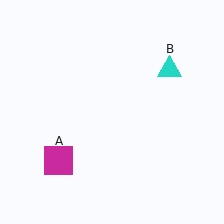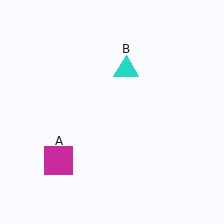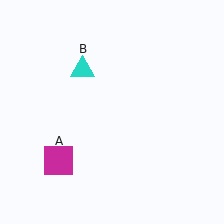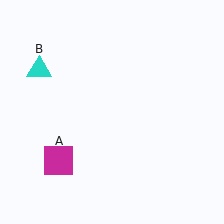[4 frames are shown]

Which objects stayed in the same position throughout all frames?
Magenta square (object A) remained stationary.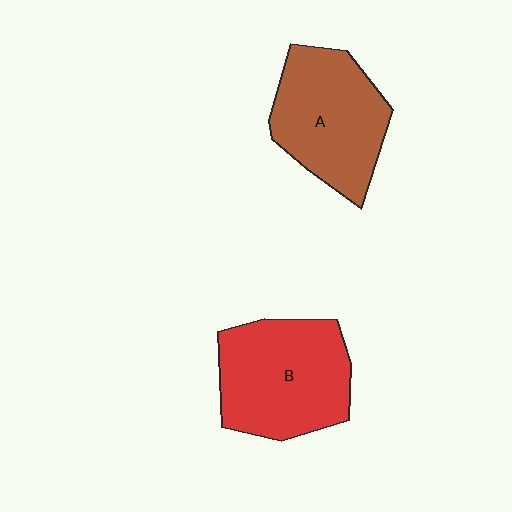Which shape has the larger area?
Shape B (red).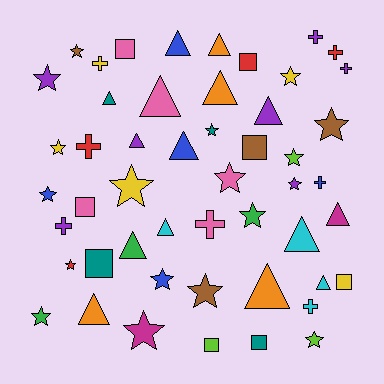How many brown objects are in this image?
There are 4 brown objects.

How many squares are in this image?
There are 8 squares.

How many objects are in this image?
There are 50 objects.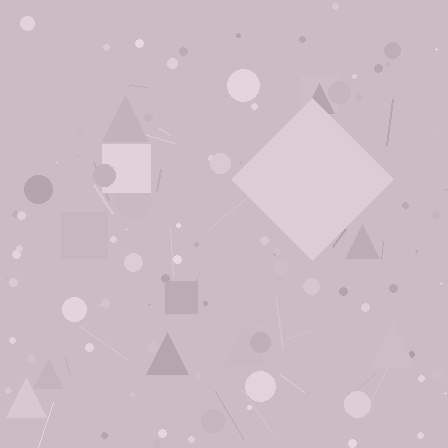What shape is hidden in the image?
A diamond is hidden in the image.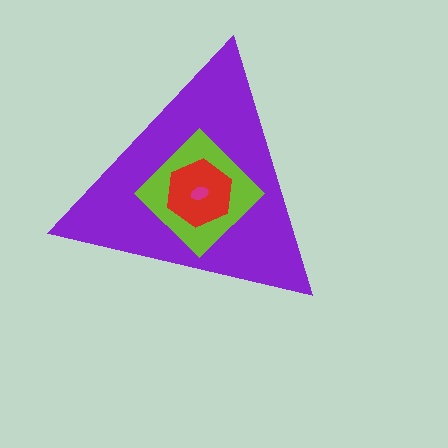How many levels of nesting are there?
4.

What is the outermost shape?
The purple triangle.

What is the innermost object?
The magenta ellipse.